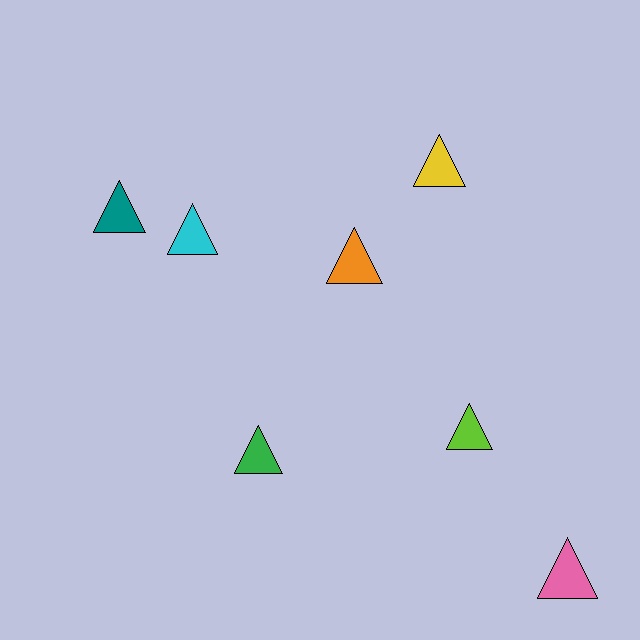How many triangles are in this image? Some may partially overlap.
There are 7 triangles.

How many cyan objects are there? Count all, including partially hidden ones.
There is 1 cyan object.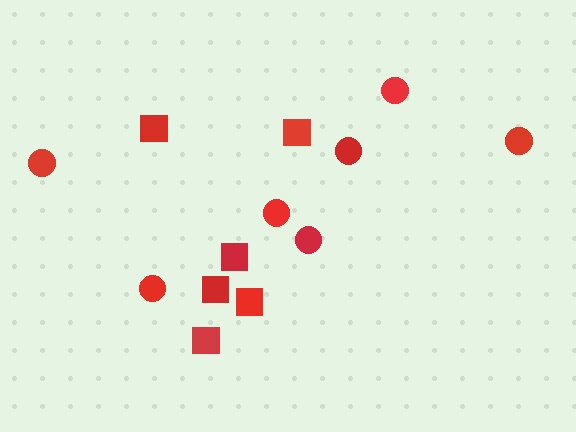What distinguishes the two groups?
There are 2 groups: one group of squares (6) and one group of circles (7).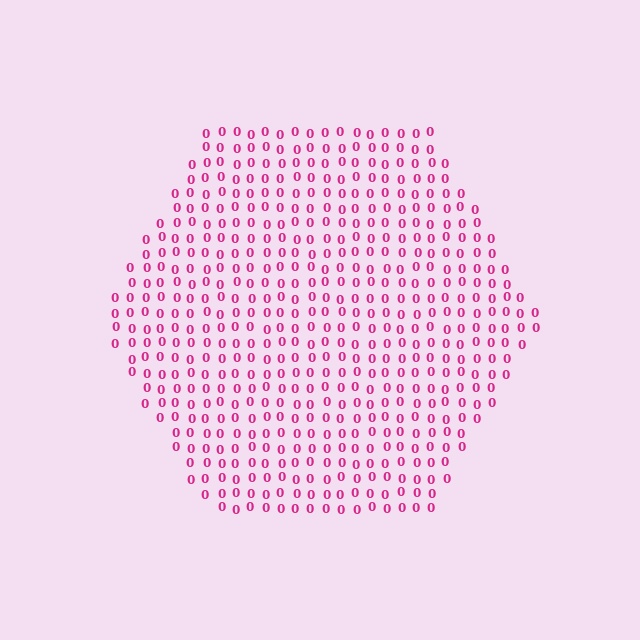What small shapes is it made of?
It is made of small digit 0's.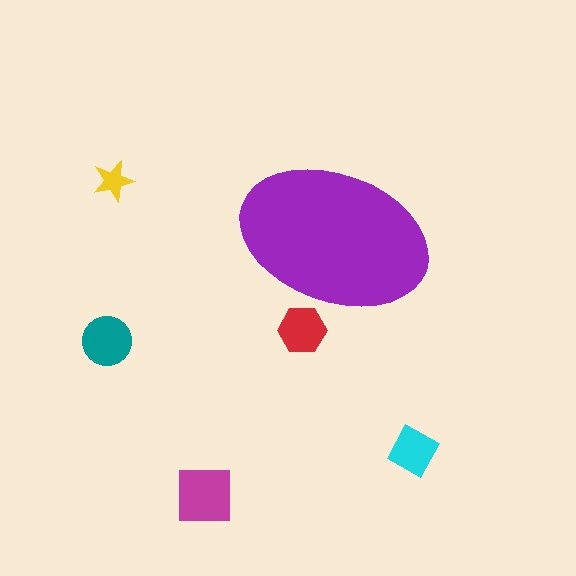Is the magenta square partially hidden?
No, the magenta square is fully visible.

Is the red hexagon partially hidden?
Yes, the red hexagon is partially hidden behind the purple ellipse.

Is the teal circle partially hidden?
No, the teal circle is fully visible.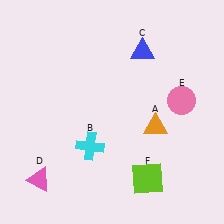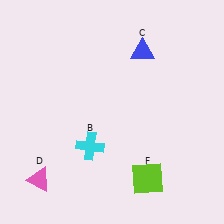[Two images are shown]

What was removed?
The pink circle (E), the orange triangle (A) were removed in Image 2.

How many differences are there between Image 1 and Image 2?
There are 2 differences between the two images.